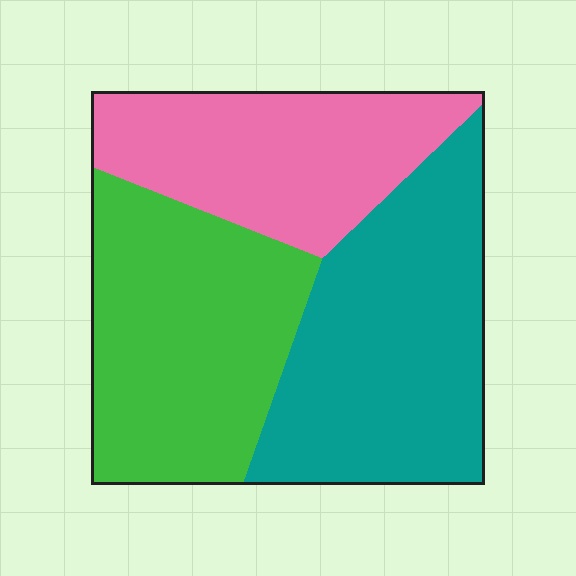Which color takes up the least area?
Pink, at roughly 25%.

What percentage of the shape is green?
Green covers about 35% of the shape.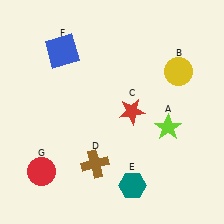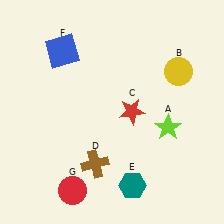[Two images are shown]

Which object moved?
The red circle (G) moved right.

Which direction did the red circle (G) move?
The red circle (G) moved right.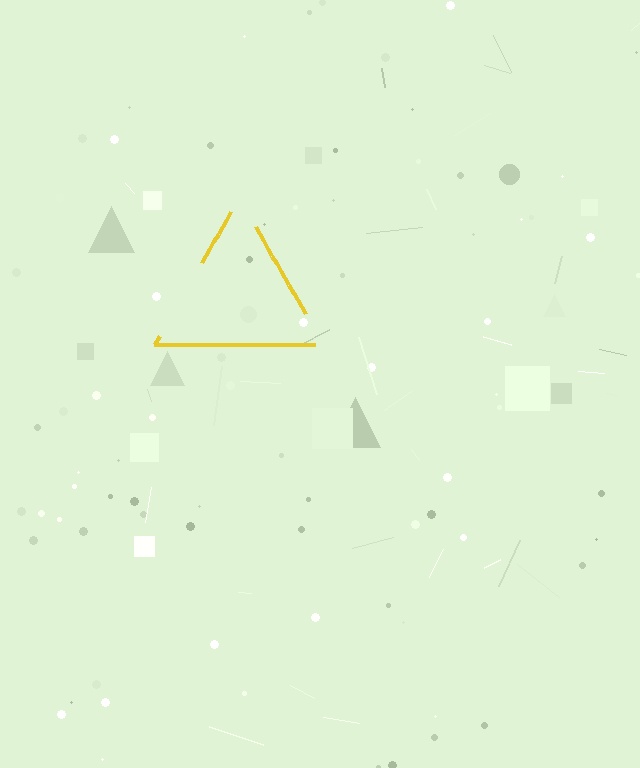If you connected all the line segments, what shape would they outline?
They would outline a triangle.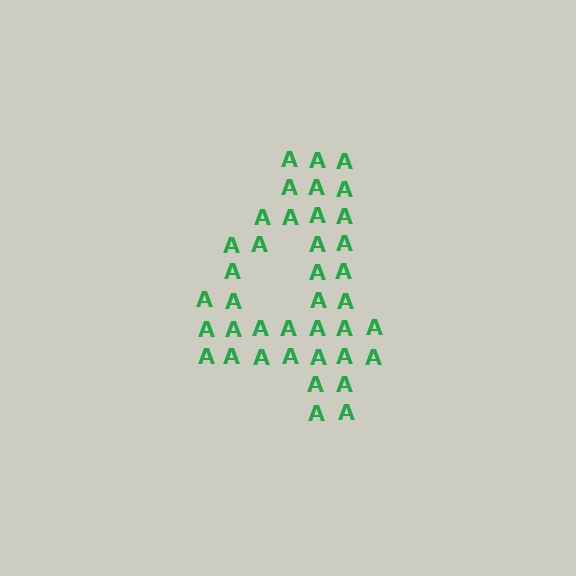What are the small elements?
The small elements are letter A's.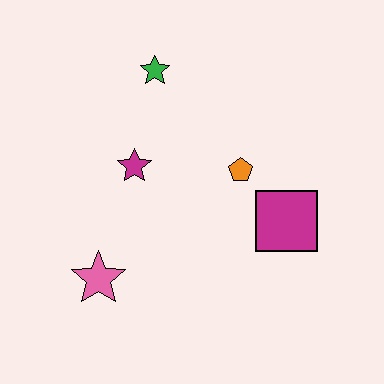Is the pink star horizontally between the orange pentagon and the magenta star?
No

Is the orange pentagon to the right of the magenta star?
Yes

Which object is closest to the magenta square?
The orange pentagon is closest to the magenta square.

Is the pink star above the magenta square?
No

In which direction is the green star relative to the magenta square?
The green star is above the magenta square.